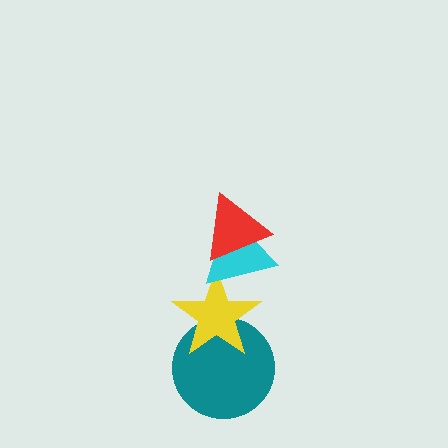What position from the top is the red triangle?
The red triangle is 1st from the top.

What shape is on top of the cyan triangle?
The red triangle is on top of the cyan triangle.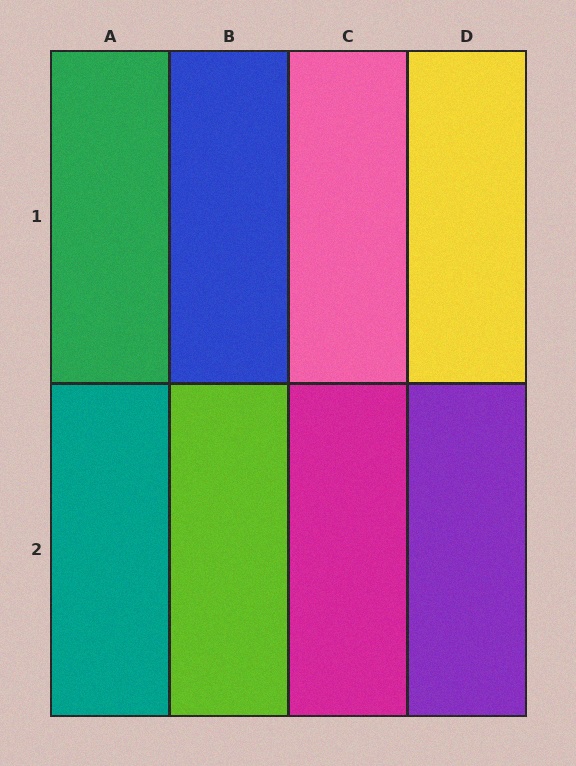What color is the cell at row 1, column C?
Pink.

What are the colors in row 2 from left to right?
Teal, lime, magenta, purple.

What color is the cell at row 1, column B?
Blue.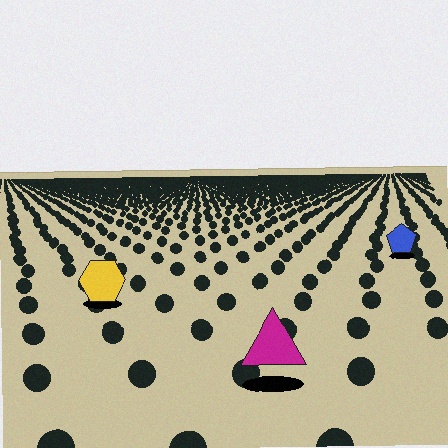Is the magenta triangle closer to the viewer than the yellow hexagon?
Yes. The magenta triangle is closer — you can tell from the texture gradient: the ground texture is coarser near it.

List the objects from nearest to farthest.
From nearest to farthest: the magenta triangle, the yellow hexagon, the blue pentagon.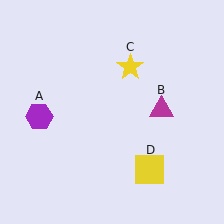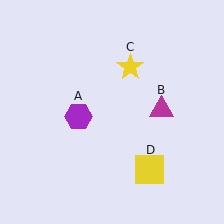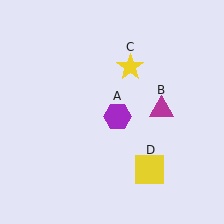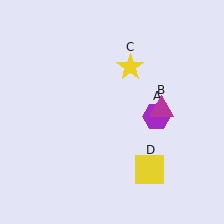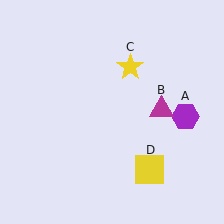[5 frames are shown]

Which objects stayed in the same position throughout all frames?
Magenta triangle (object B) and yellow star (object C) and yellow square (object D) remained stationary.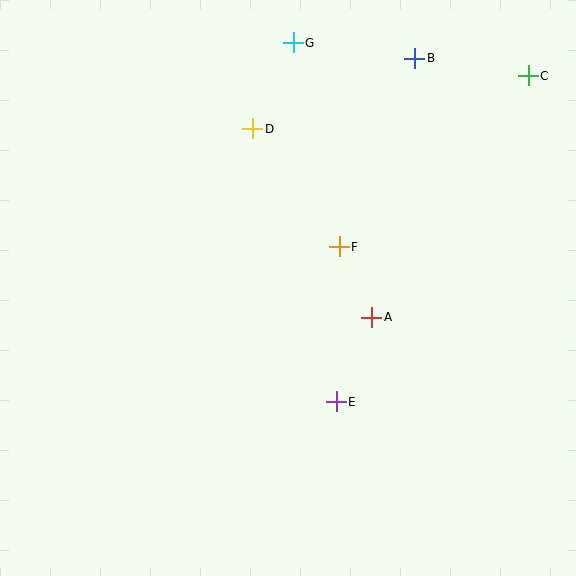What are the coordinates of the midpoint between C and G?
The midpoint between C and G is at (411, 59).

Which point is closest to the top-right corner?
Point C is closest to the top-right corner.